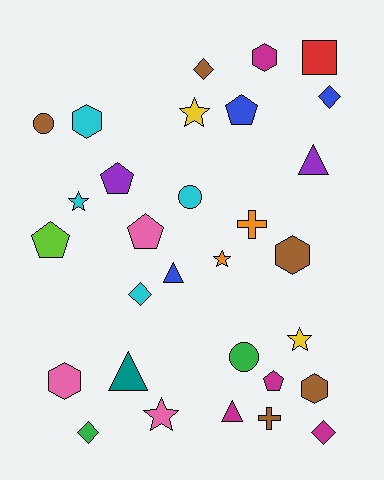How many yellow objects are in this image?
There are 2 yellow objects.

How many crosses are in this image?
There are 2 crosses.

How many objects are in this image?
There are 30 objects.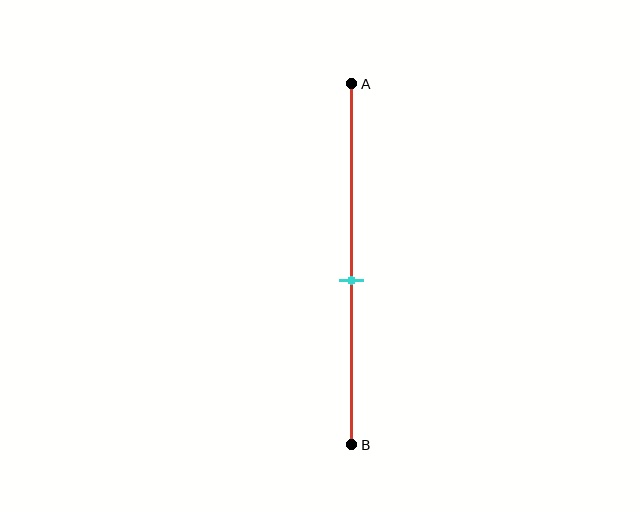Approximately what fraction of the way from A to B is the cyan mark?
The cyan mark is approximately 55% of the way from A to B.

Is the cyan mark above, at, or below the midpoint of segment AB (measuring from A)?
The cyan mark is below the midpoint of segment AB.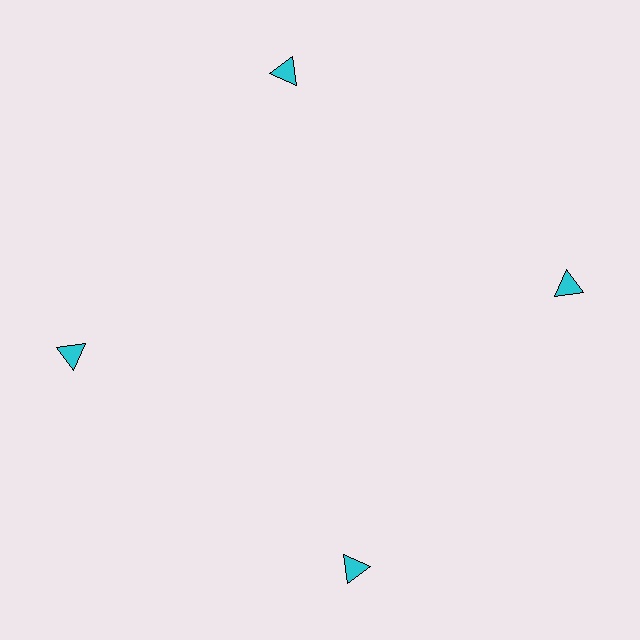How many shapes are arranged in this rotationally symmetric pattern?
There are 4 shapes, arranged in 4 groups of 1.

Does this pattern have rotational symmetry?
Yes, this pattern has 4-fold rotational symmetry. It looks the same after rotating 90 degrees around the center.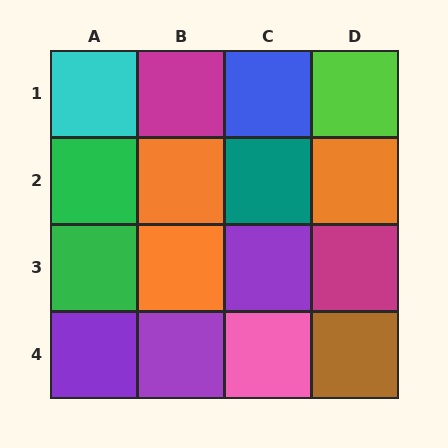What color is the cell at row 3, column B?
Orange.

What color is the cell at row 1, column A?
Cyan.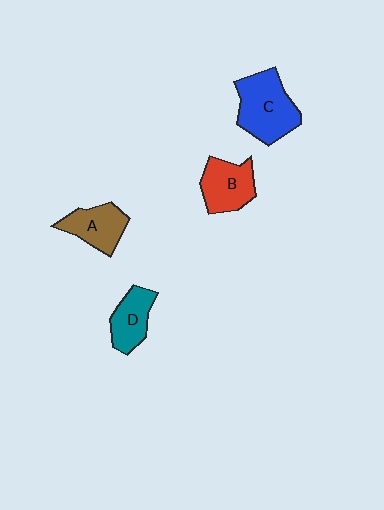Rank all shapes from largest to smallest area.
From largest to smallest: C (blue), B (red), A (brown), D (teal).